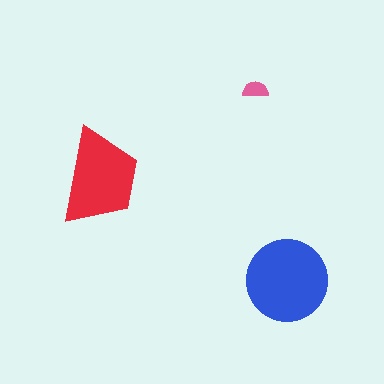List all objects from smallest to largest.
The pink semicircle, the red trapezoid, the blue circle.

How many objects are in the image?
There are 3 objects in the image.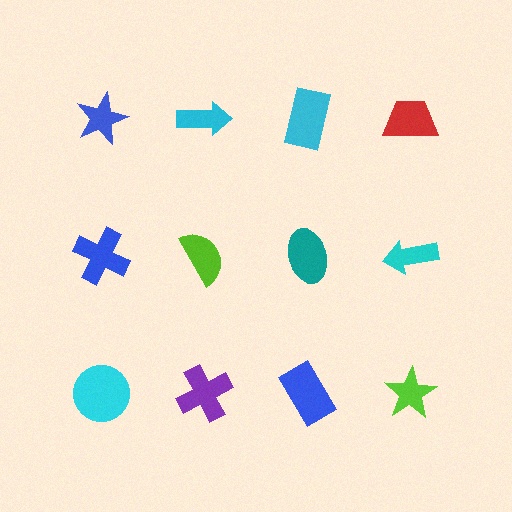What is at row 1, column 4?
A red trapezoid.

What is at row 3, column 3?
A blue rectangle.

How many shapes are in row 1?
4 shapes.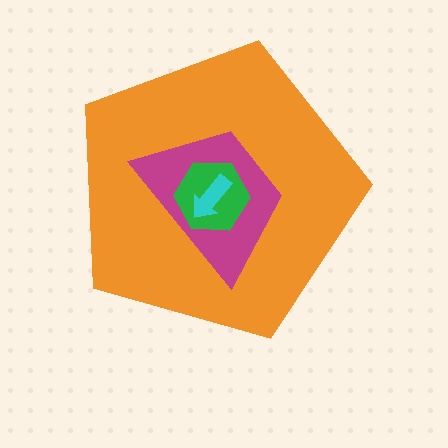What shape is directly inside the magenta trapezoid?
The green hexagon.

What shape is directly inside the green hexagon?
The cyan arrow.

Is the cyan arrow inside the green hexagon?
Yes.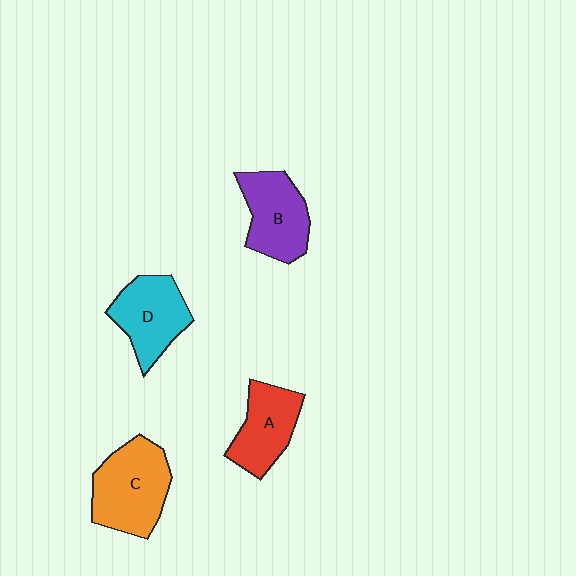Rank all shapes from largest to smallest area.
From largest to smallest: C (orange), B (purple), D (cyan), A (red).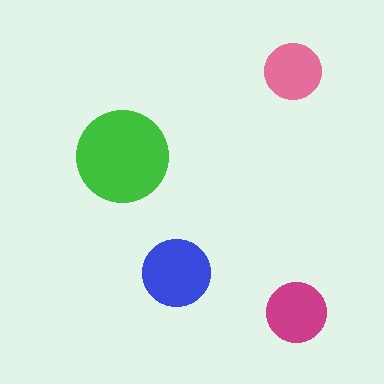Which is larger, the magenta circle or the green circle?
The green one.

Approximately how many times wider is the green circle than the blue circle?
About 1.5 times wider.